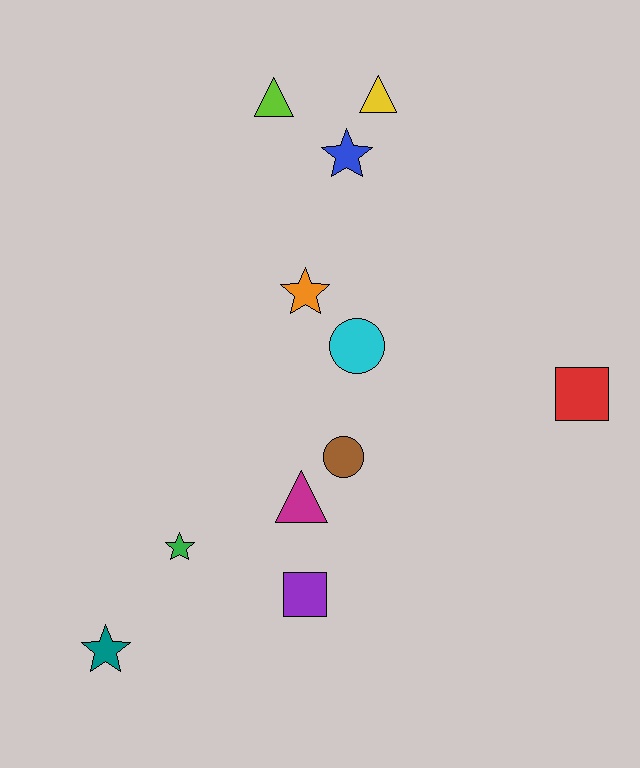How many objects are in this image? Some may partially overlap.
There are 11 objects.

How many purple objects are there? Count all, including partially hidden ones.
There is 1 purple object.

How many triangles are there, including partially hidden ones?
There are 3 triangles.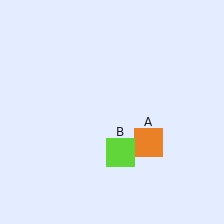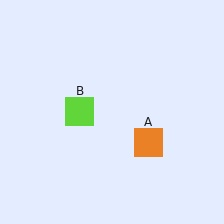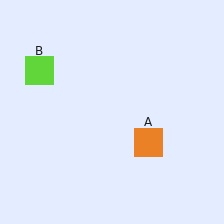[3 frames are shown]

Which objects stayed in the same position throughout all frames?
Orange square (object A) remained stationary.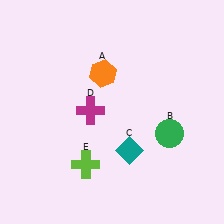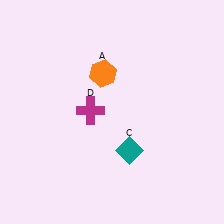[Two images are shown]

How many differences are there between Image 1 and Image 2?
There are 2 differences between the two images.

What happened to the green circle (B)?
The green circle (B) was removed in Image 2. It was in the bottom-right area of Image 1.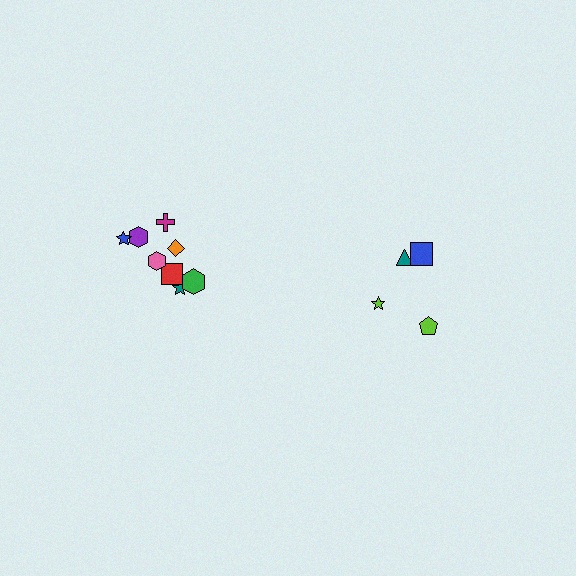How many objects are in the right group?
There are 4 objects.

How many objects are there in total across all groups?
There are 12 objects.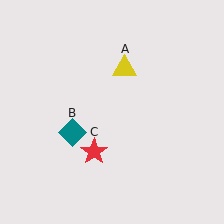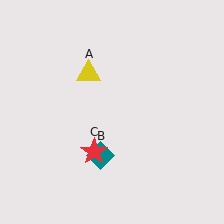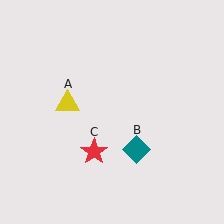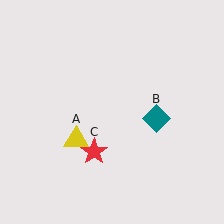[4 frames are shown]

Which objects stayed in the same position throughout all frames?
Red star (object C) remained stationary.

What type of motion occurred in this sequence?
The yellow triangle (object A), teal diamond (object B) rotated counterclockwise around the center of the scene.